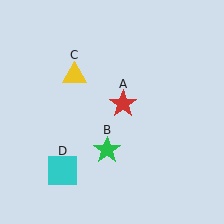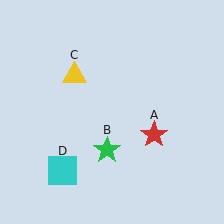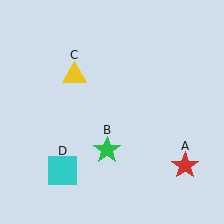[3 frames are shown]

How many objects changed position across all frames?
1 object changed position: red star (object A).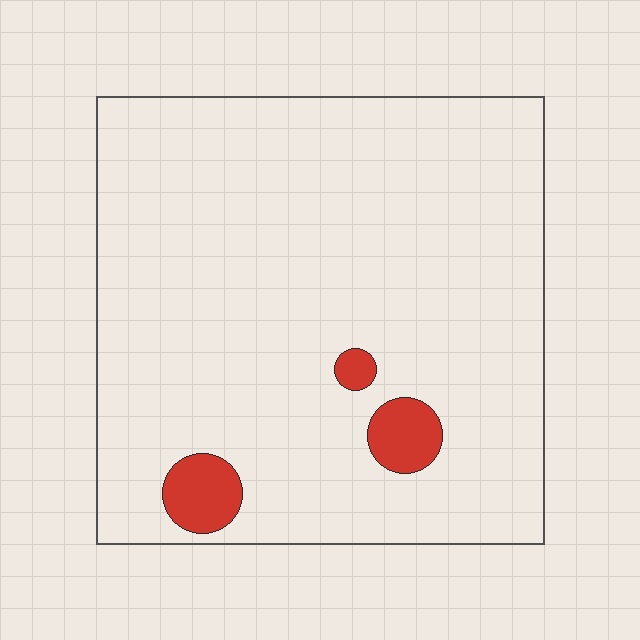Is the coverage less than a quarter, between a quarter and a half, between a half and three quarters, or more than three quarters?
Less than a quarter.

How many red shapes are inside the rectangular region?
3.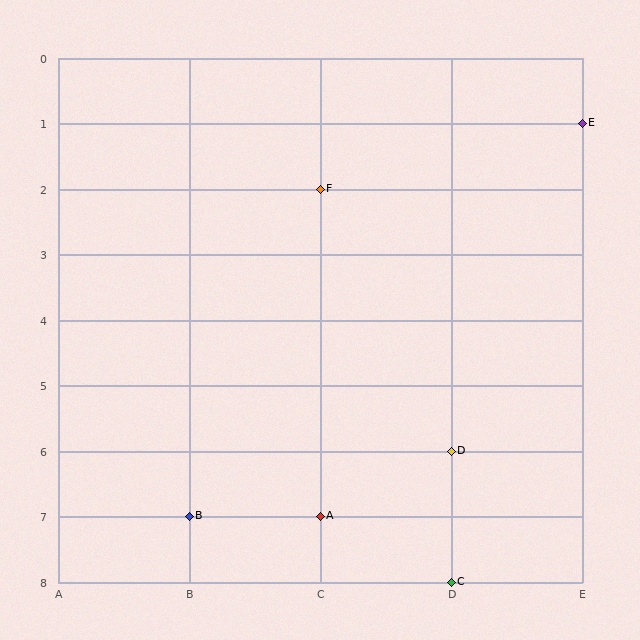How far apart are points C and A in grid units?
Points C and A are 1 column and 1 row apart (about 1.4 grid units diagonally).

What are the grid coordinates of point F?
Point F is at grid coordinates (C, 2).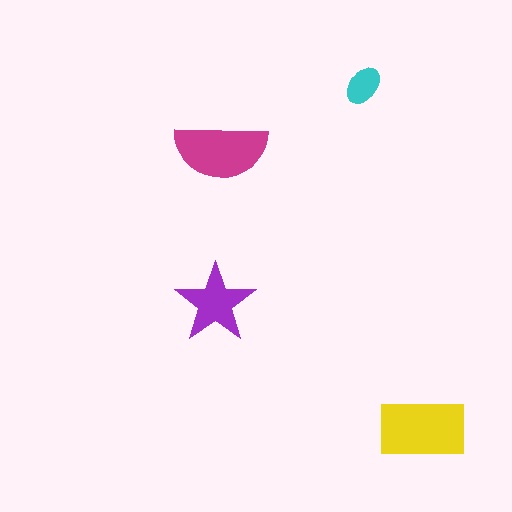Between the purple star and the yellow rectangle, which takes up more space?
The yellow rectangle.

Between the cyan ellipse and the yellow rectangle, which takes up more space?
The yellow rectangle.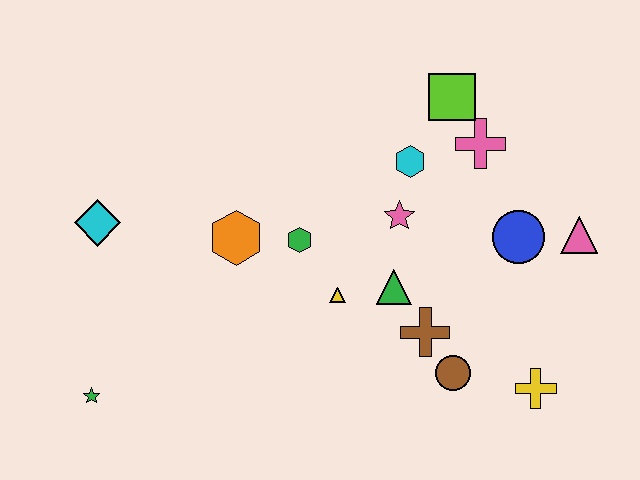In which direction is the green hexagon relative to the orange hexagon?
The green hexagon is to the right of the orange hexagon.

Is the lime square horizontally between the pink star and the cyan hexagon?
No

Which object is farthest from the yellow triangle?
The green star is farthest from the yellow triangle.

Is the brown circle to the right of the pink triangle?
No